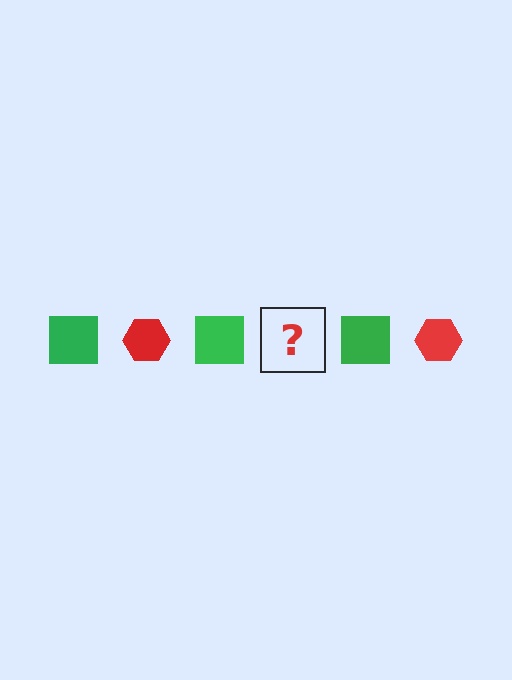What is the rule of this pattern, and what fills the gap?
The rule is that the pattern alternates between green square and red hexagon. The gap should be filled with a red hexagon.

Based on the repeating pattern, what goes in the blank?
The blank should be a red hexagon.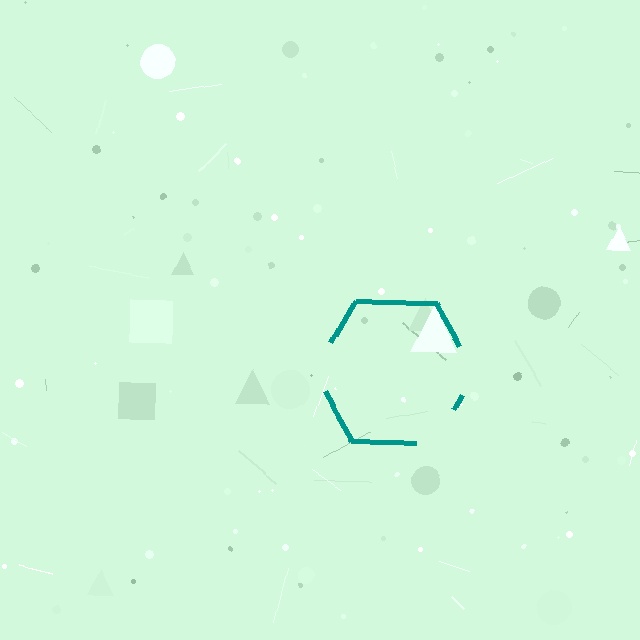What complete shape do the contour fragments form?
The contour fragments form a hexagon.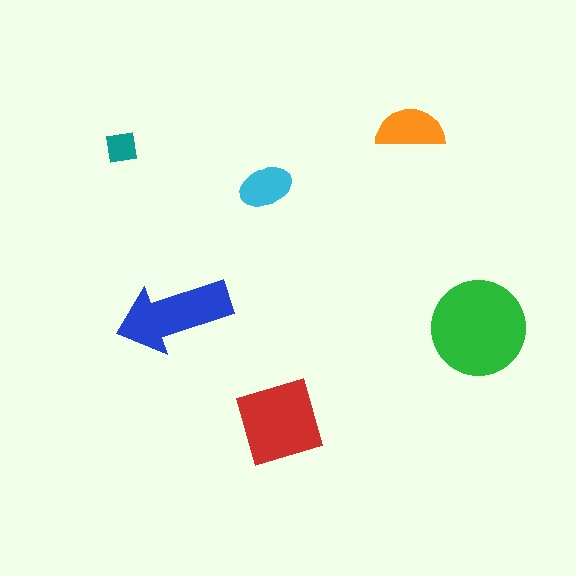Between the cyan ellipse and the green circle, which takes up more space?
The green circle.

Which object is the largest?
The green circle.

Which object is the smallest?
The teal square.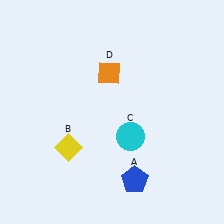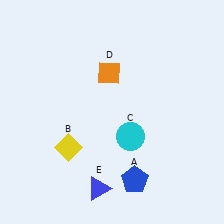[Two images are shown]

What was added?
A blue triangle (E) was added in Image 2.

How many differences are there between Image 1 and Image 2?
There is 1 difference between the two images.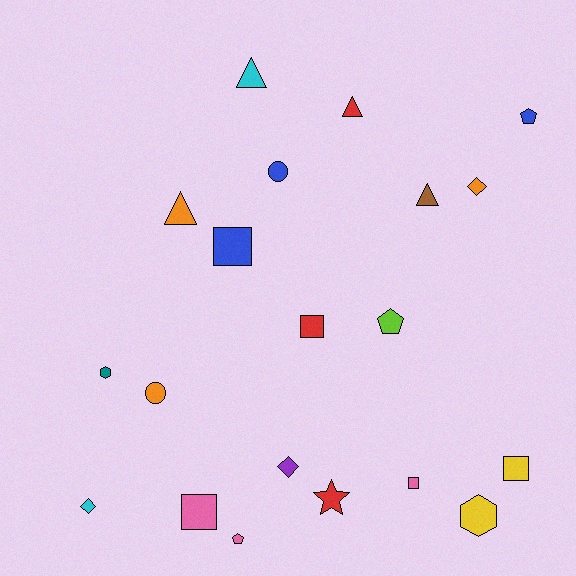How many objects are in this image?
There are 20 objects.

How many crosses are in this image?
There are no crosses.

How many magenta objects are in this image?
There are no magenta objects.